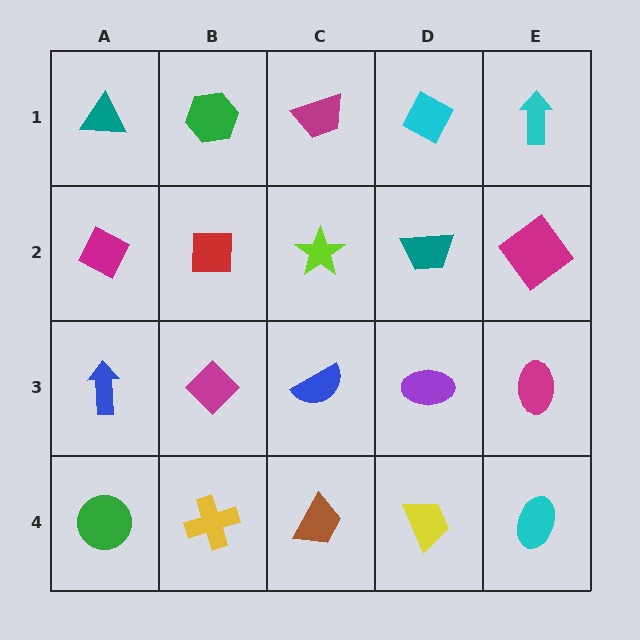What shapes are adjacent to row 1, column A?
A magenta diamond (row 2, column A), a green hexagon (row 1, column B).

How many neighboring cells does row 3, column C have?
4.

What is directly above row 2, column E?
A cyan arrow.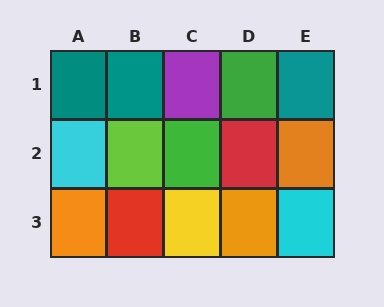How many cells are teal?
3 cells are teal.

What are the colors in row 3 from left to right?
Orange, red, yellow, orange, cyan.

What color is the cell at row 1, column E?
Teal.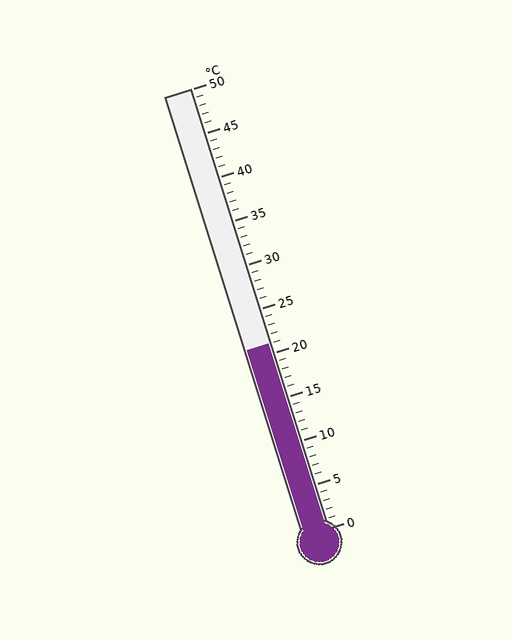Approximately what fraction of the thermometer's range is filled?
The thermometer is filled to approximately 40% of its range.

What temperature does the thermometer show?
The thermometer shows approximately 21°C.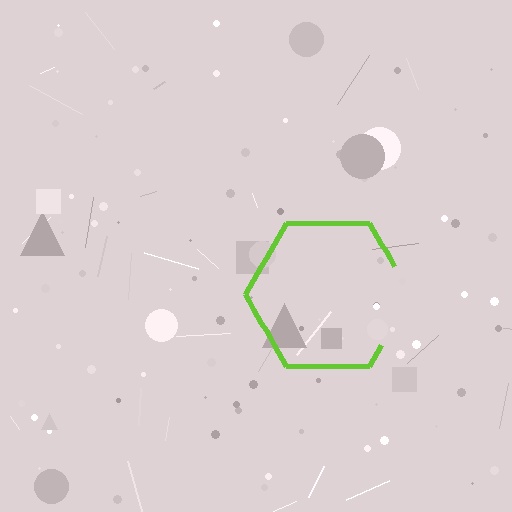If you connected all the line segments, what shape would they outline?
They would outline a hexagon.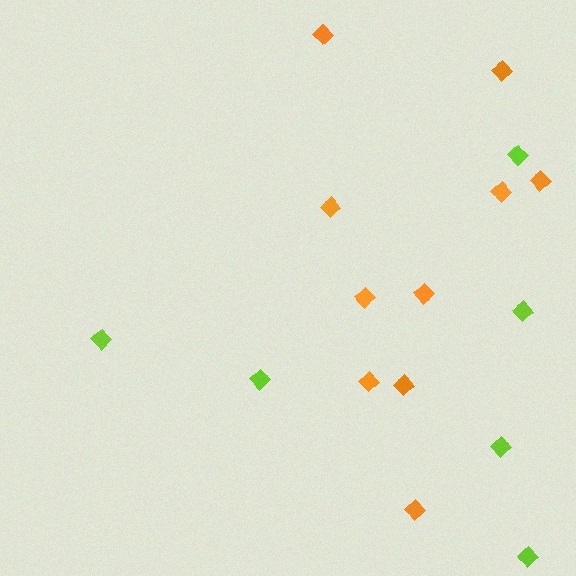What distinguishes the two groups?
There are 2 groups: one group of lime diamonds (6) and one group of orange diamonds (10).